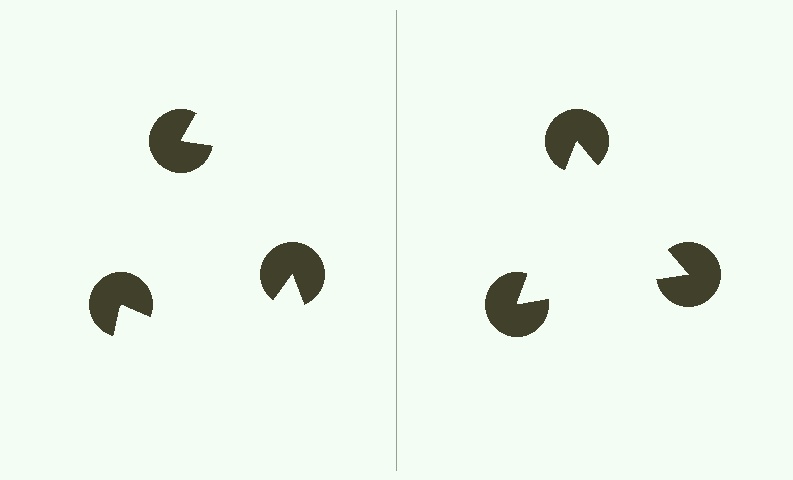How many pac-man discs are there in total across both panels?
6 — 3 on each side.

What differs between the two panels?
The pac-man discs are positioned identically on both sides; only the wedge orientations differ. On the right they align to a triangle; on the left they are misaligned.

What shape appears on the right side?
An illusory triangle.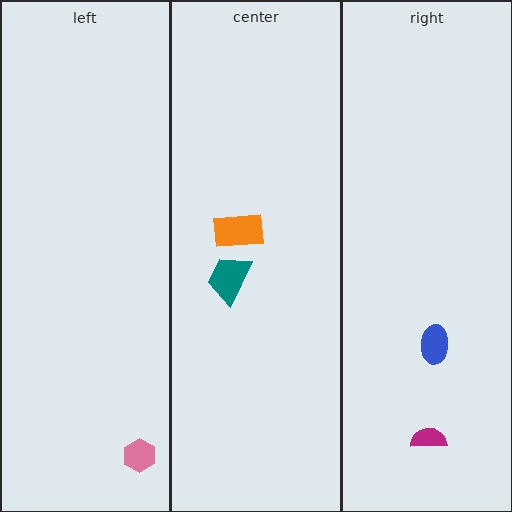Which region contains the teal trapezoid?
The center region.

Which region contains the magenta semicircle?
The right region.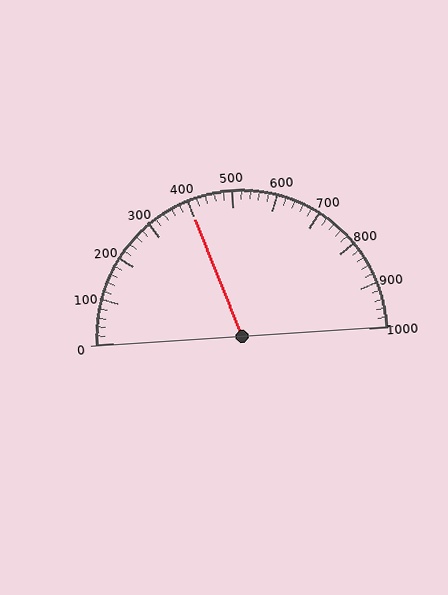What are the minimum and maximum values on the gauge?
The gauge ranges from 0 to 1000.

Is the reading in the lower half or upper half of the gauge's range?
The reading is in the lower half of the range (0 to 1000).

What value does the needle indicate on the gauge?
The needle indicates approximately 400.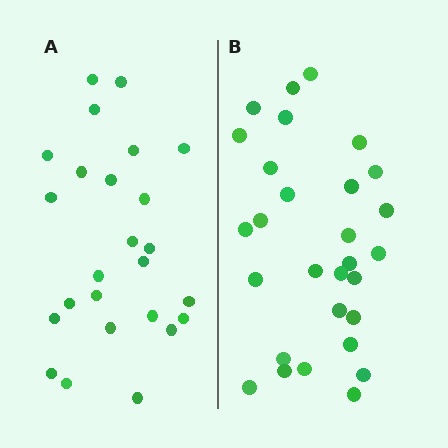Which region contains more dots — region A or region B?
Region B (the right region) has more dots.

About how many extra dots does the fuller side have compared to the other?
Region B has about 4 more dots than region A.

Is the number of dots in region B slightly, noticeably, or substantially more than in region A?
Region B has only slightly more — the two regions are fairly close. The ratio is roughly 1.2 to 1.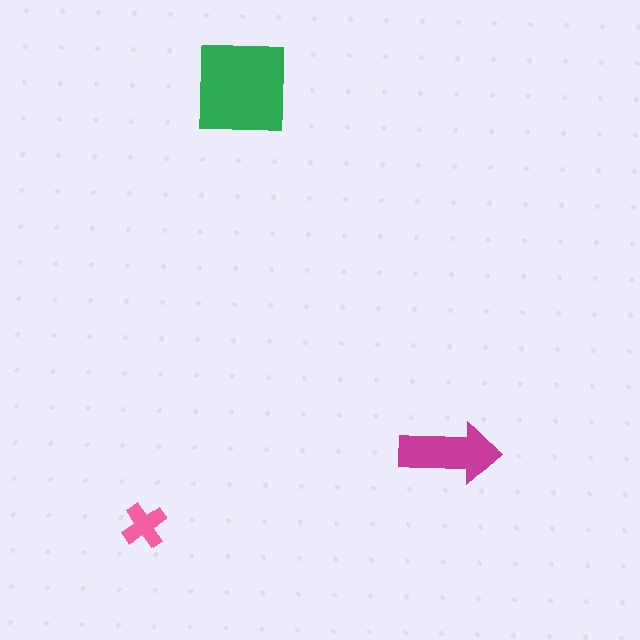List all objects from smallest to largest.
The pink cross, the magenta arrow, the green square.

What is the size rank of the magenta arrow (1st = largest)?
2nd.